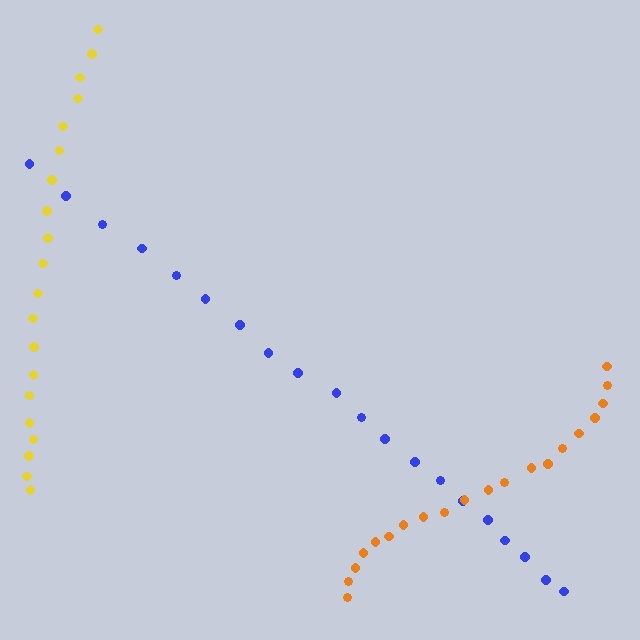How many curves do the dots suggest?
There are 3 distinct paths.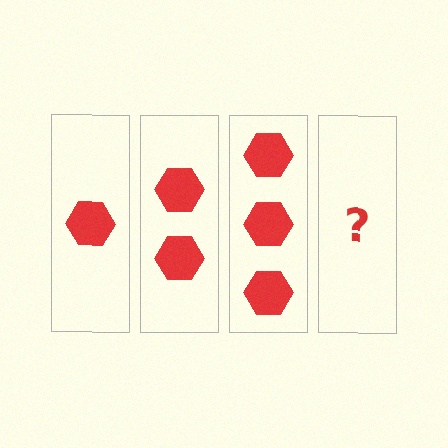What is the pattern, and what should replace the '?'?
The pattern is that each step adds one more hexagon. The '?' should be 4 hexagons.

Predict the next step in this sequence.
The next step is 4 hexagons.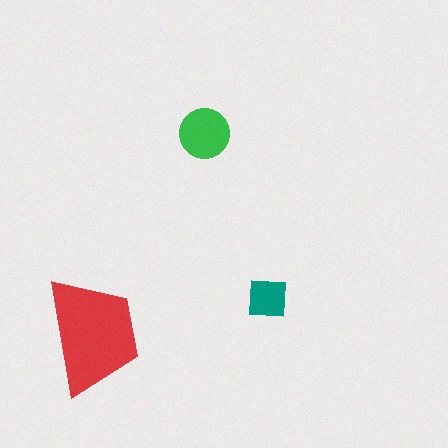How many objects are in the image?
There are 3 objects in the image.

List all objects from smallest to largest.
The teal square, the green circle, the red trapezoid.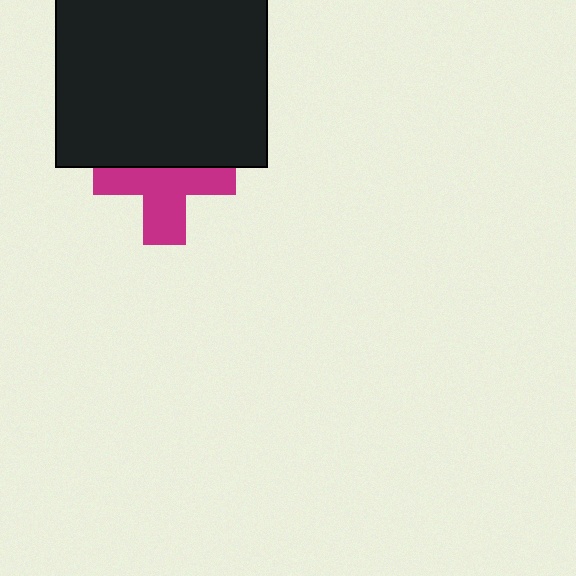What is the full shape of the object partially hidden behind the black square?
The partially hidden object is a magenta cross.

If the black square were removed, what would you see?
You would see the complete magenta cross.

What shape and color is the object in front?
The object in front is a black square.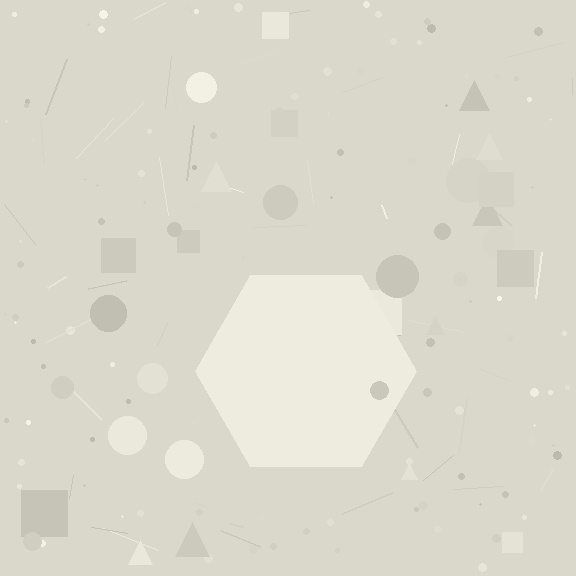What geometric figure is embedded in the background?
A hexagon is embedded in the background.